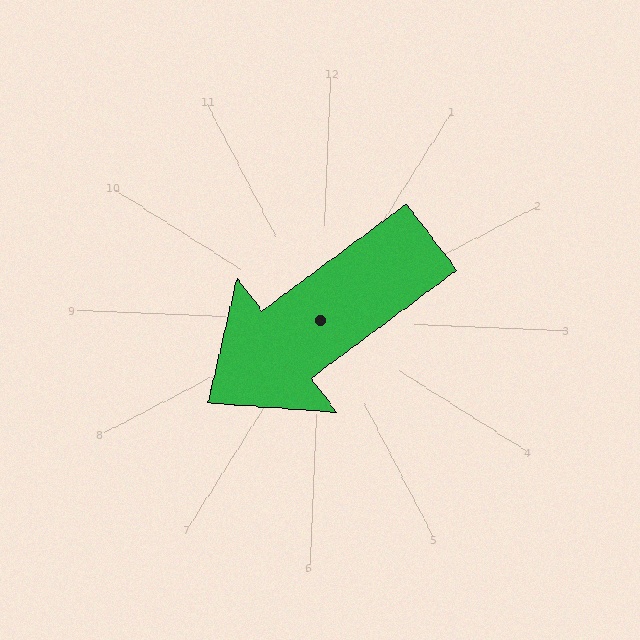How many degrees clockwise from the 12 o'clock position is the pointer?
Approximately 231 degrees.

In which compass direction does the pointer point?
Southwest.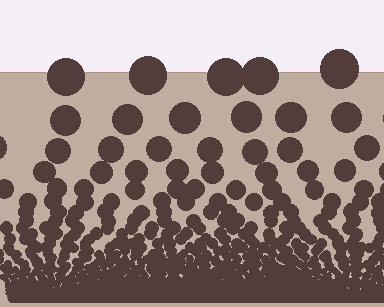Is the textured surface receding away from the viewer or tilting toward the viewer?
The surface appears to tilt toward the viewer. Texture elements get larger and sparser toward the top.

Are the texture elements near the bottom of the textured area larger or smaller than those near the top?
Smaller. The gradient is inverted — elements near the bottom are smaller and denser.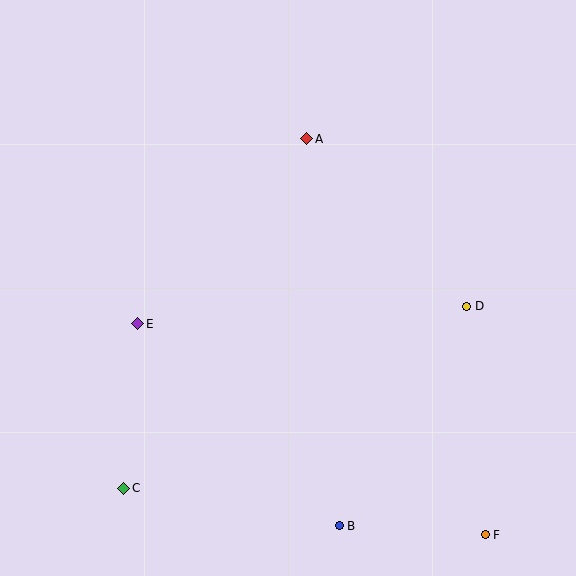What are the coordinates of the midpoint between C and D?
The midpoint between C and D is at (295, 397).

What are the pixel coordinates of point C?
Point C is at (124, 488).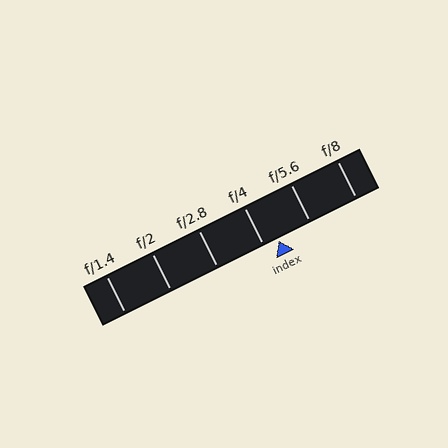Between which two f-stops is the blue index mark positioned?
The index mark is between f/4 and f/5.6.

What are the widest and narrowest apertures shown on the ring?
The widest aperture shown is f/1.4 and the narrowest is f/8.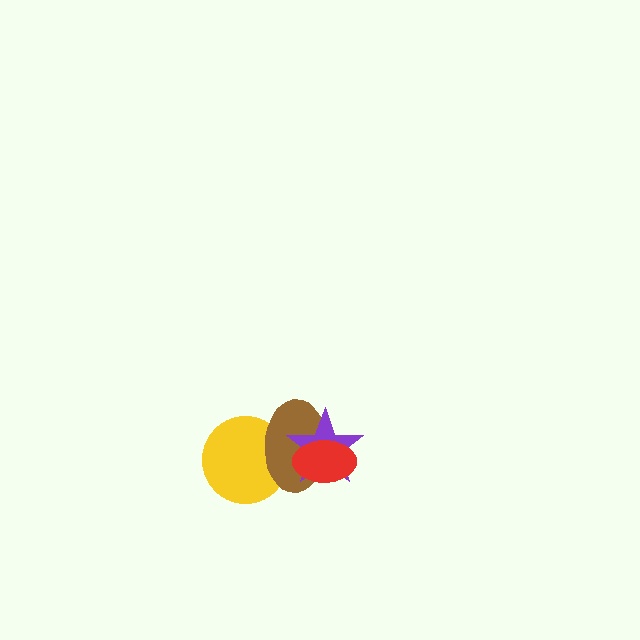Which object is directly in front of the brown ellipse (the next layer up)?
The purple star is directly in front of the brown ellipse.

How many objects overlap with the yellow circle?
1 object overlaps with the yellow circle.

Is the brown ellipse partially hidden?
Yes, it is partially covered by another shape.